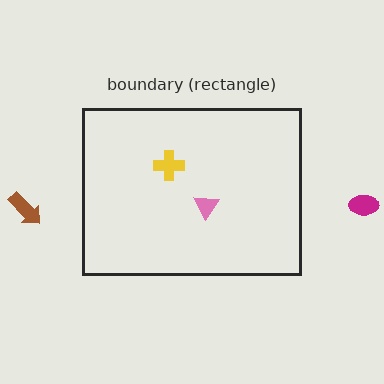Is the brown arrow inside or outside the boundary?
Outside.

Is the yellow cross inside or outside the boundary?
Inside.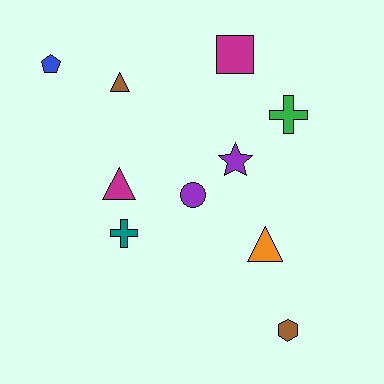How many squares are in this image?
There is 1 square.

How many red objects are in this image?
There are no red objects.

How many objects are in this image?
There are 10 objects.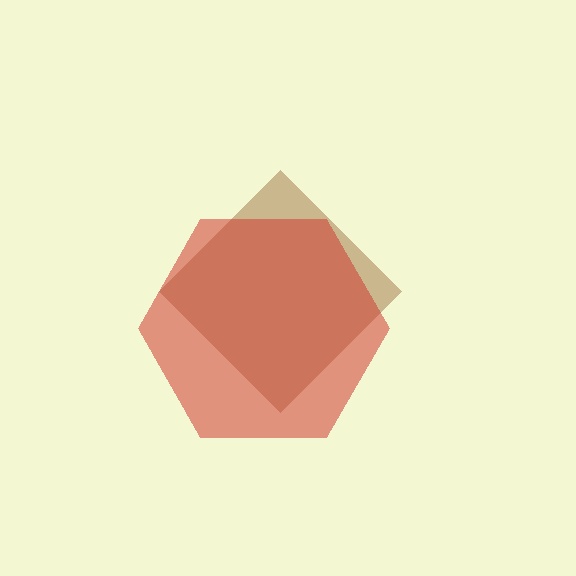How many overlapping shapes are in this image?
There are 2 overlapping shapes in the image.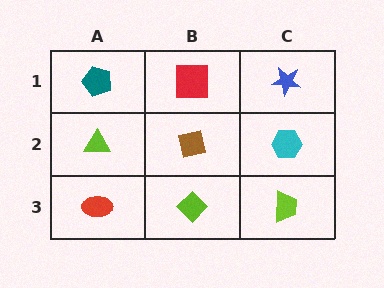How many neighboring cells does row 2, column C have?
3.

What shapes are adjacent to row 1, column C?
A cyan hexagon (row 2, column C), a red square (row 1, column B).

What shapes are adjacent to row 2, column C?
A blue star (row 1, column C), a lime trapezoid (row 3, column C), a brown square (row 2, column B).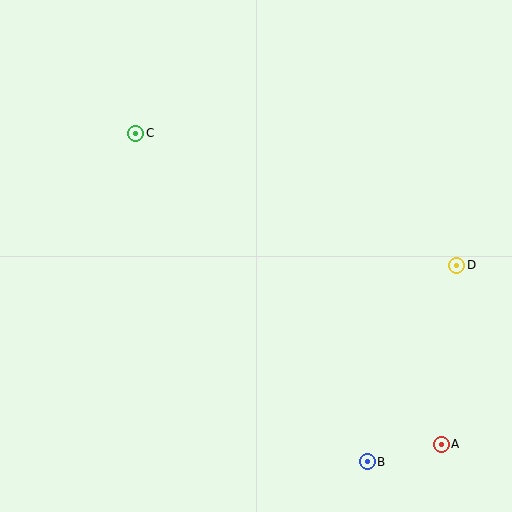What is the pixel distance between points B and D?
The distance between B and D is 216 pixels.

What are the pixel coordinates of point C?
Point C is at (136, 133).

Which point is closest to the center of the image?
Point C at (136, 133) is closest to the center.